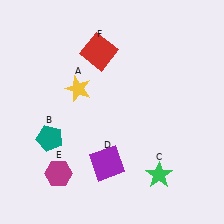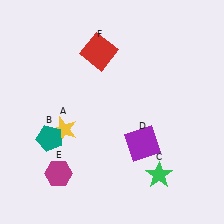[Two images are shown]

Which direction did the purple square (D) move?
The purple square (D) moved right.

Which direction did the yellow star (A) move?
The yellow star (A) moved down.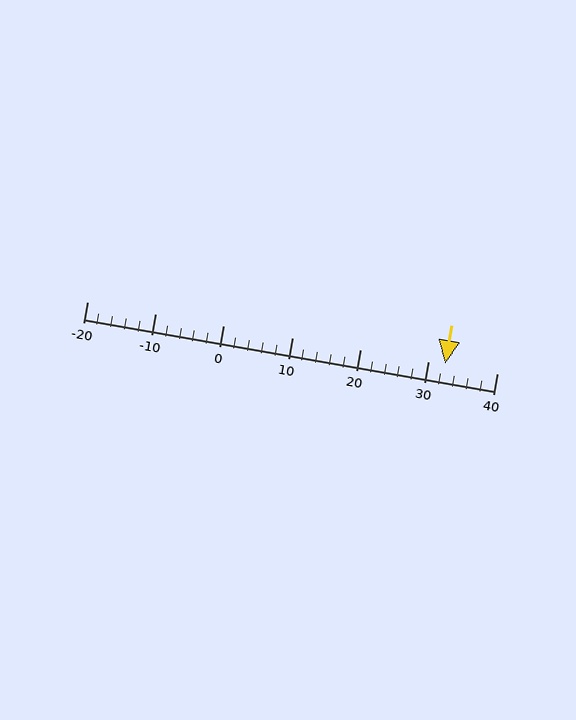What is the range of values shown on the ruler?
The ruler shows values from -20 to 40.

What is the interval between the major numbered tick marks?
The major tick marks are spaced 10 units apart.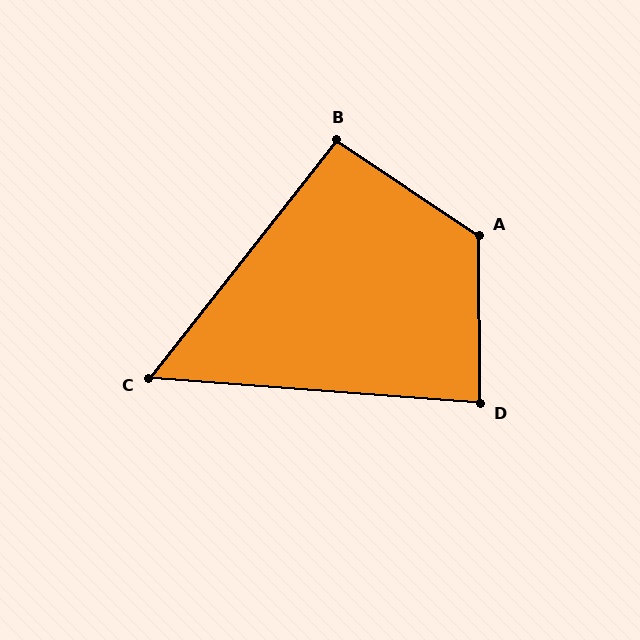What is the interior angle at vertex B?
Approximately 94 degrees (approximately right).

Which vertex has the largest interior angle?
A, at approximately 124 degrees.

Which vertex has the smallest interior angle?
C, at approximately 56 degrees.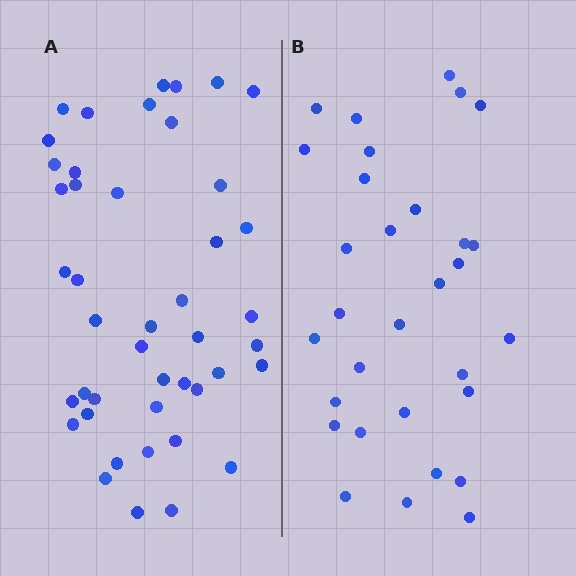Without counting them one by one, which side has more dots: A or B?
Region A (the left region) has more dots.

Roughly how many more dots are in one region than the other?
Region A has approximately 15 more dots than region B.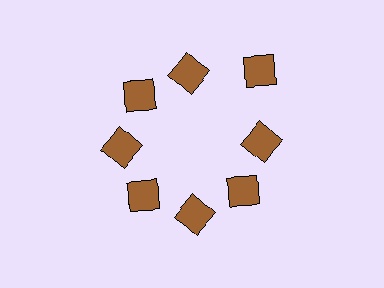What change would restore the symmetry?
The symmetry would be restored by moving it inward, back onto the ring so that all 8 diamonds sit at equal angles and equal distance from the center.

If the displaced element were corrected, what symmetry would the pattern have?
It would have 8-fold rotational symmetry — the pattern would map onto itself every 45 degrees.